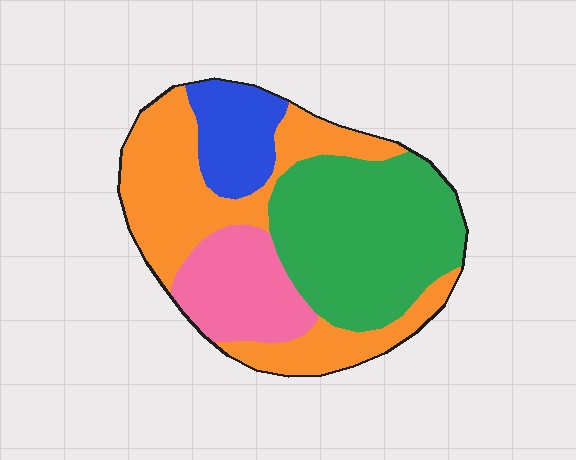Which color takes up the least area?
Blue, at roughly 10%.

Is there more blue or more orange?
Orange.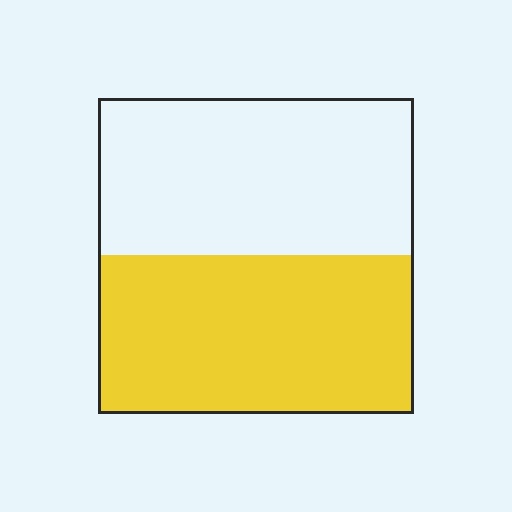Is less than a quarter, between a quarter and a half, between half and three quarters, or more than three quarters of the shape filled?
Between half and three quarters.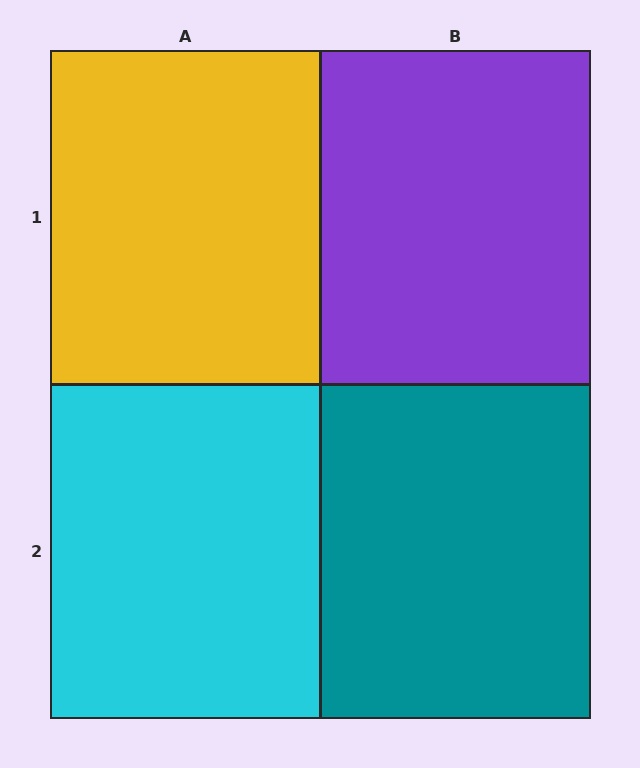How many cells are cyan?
1 cell is cyan.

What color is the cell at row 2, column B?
Teal.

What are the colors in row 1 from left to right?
Yellow, purple.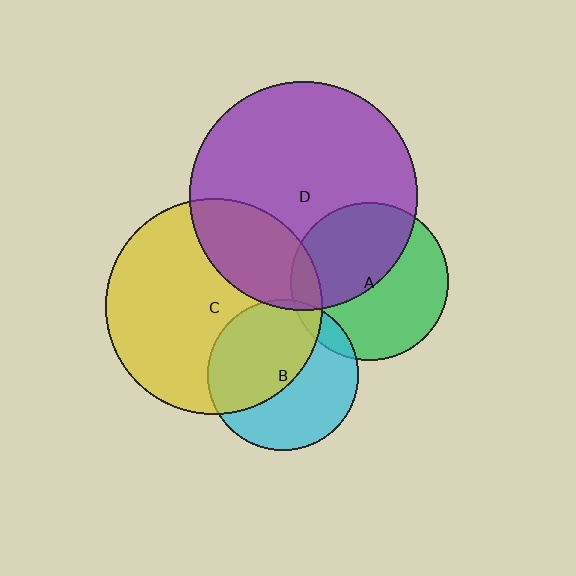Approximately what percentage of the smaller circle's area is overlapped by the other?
Approximately 50%.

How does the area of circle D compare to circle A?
Approximately 2.1 times.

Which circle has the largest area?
Circle D (purple).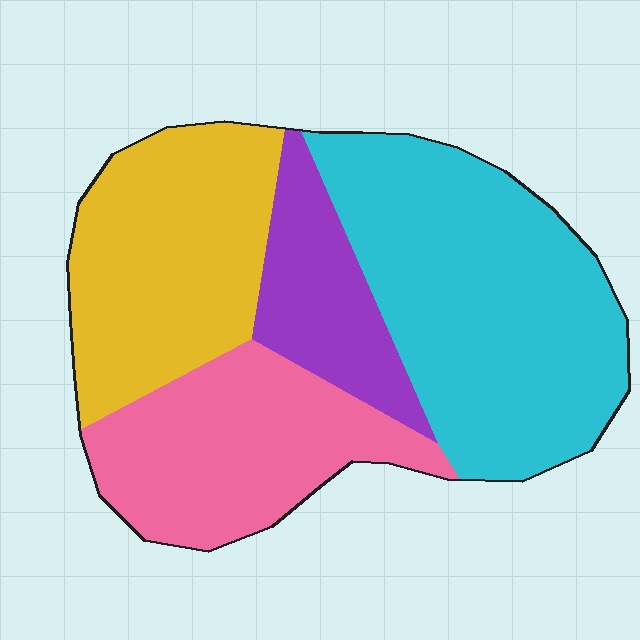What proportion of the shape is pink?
Pink covers around 25% of the shape.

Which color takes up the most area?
Cyan, at roughly 40%.